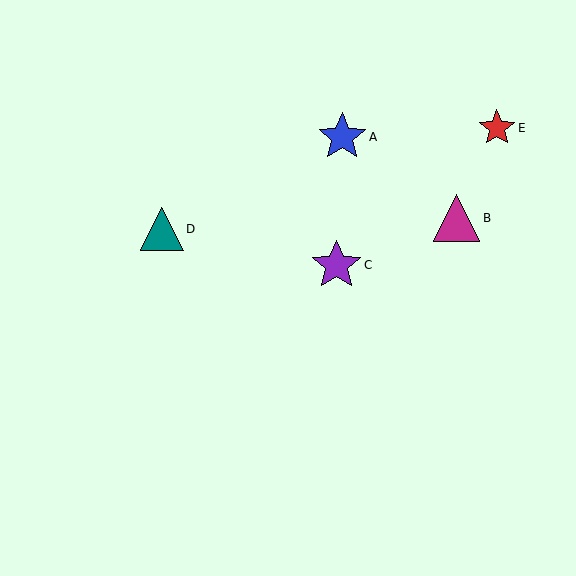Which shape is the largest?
The purple star (labeled C) is the largest.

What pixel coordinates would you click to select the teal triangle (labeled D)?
Click at (162, 229) to select the teal triangle D.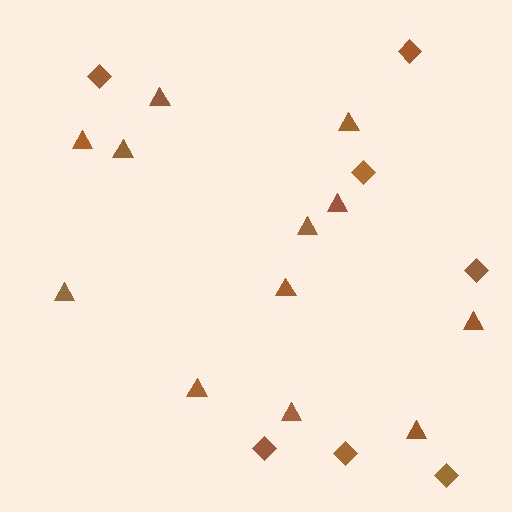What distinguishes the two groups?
There are 2 groups: one group of triangles (12) and one group of diamonds (7).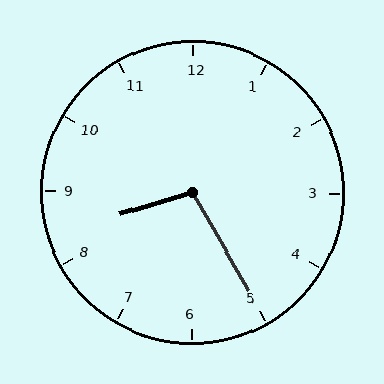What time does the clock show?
8:25.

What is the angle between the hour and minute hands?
Approximately 102 degrees.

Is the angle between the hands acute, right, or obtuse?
It is obtuse.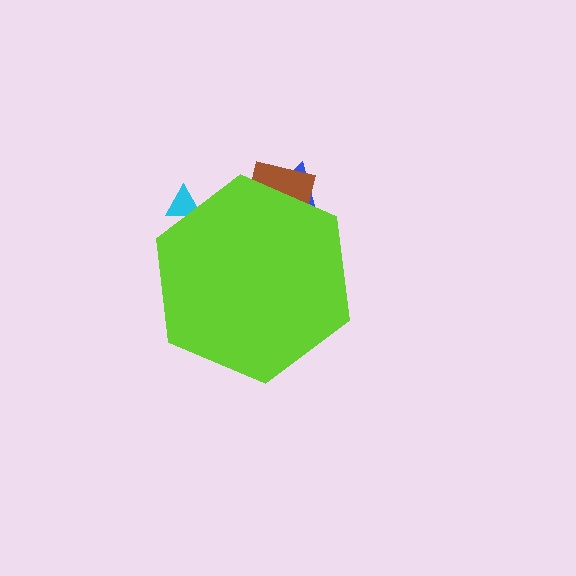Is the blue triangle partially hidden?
Yes, the blue triangle is partially hidden behind the lime hexagon.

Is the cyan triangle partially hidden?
Yes, the cyan triangle is partially hidden behind the lime hexagon.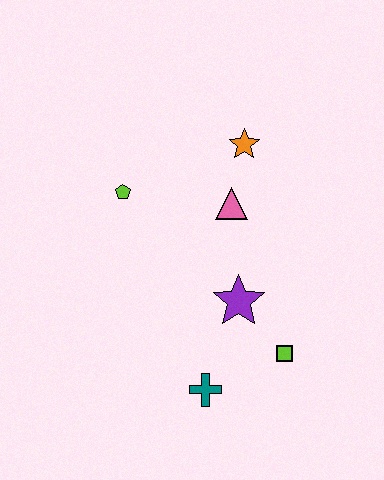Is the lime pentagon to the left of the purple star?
Yes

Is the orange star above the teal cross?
Yes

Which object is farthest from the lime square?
The lime pentagon is farthest from the lime square.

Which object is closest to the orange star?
The pink triangle is closest to the orange star.